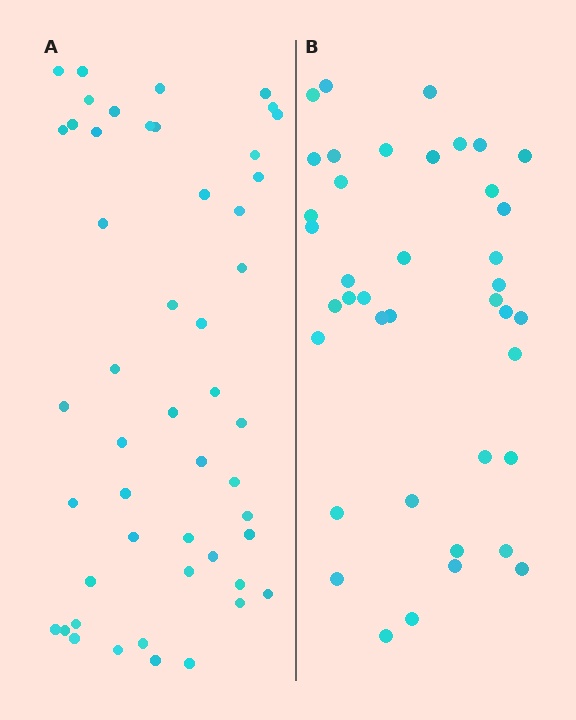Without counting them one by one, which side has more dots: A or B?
Region A (the left region) has more dots.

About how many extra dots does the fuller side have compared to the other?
Region A has roughly 8 or so more dots than region B.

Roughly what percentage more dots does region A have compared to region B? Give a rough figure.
About 20% more.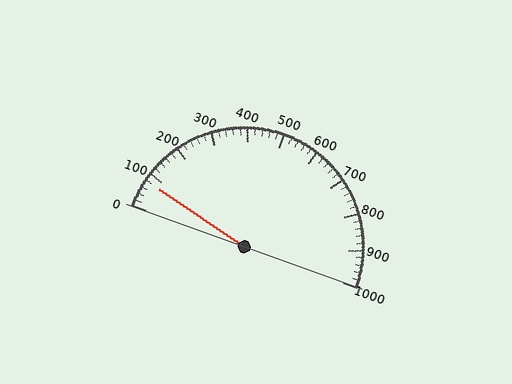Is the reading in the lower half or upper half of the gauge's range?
The reading is in the lower half of the range (0 to 1000).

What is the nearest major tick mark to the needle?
The nearest major tick mark is 100.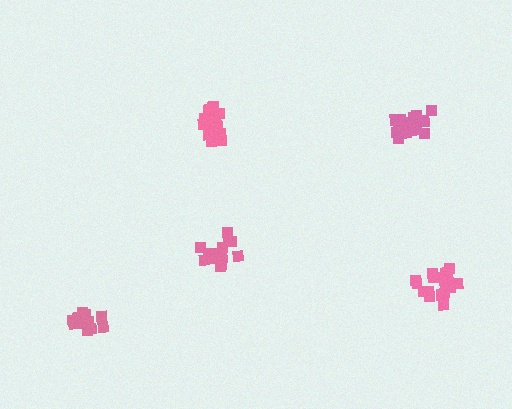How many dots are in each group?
Group 1: 19 dots, Group 2: 16 dots, Group 3: 16 dots, Group 4: 18 dots, Group 5: 19 dots (88 total).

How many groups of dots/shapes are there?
There are 5 groups.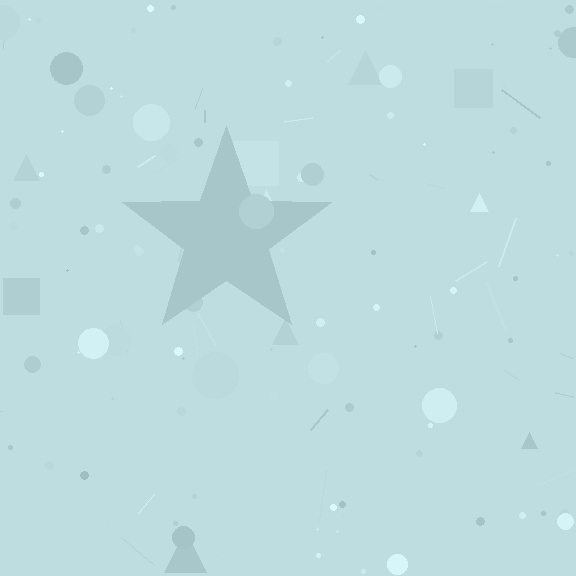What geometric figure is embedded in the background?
A star is embedded in the background.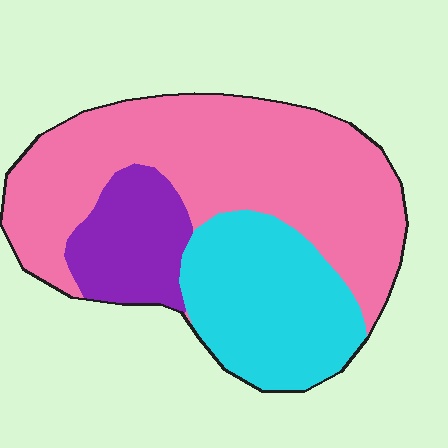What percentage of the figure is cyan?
Cyan takes up about one quarter (1/4) of the figure.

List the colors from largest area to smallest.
From largest to smallest: pink, cyan, purple.